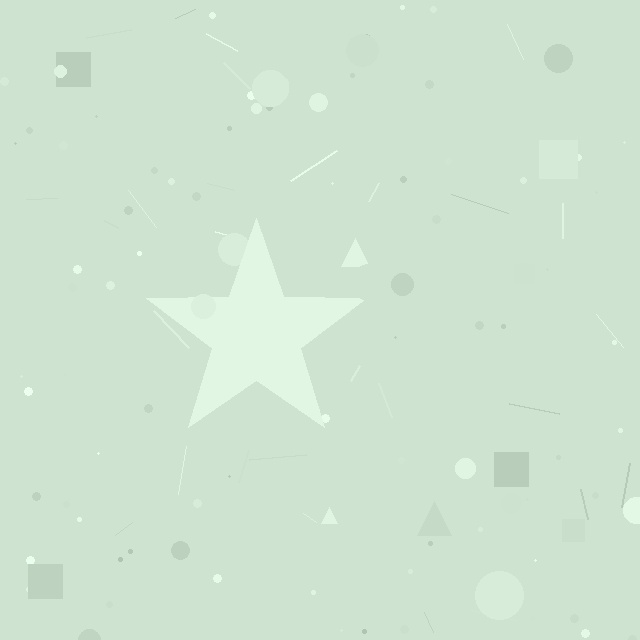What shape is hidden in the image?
A star is hidden in the image.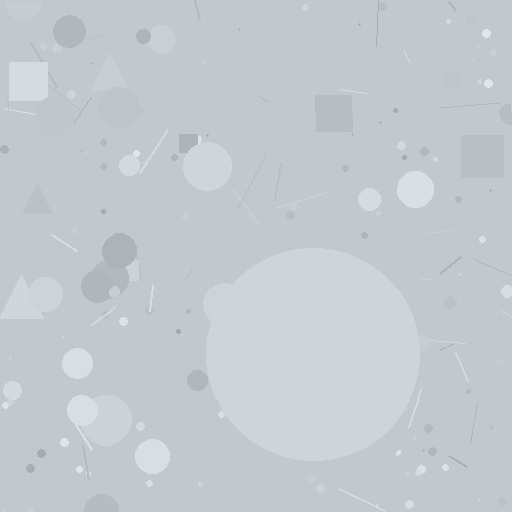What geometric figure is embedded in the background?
A circle is embedded in the background.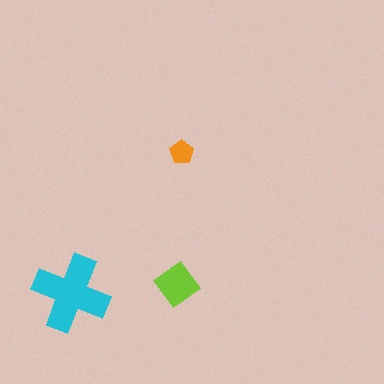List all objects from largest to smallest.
The cyan cross, the lime diamond, the orange pentagon.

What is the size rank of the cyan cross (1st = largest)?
1st.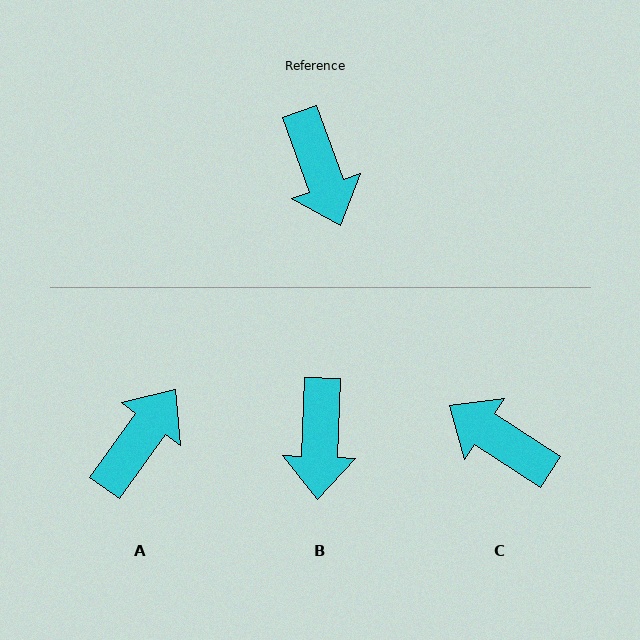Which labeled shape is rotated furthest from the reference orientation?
C, about 143 degrees away.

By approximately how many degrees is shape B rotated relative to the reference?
Approximately 22 degrees clockwise.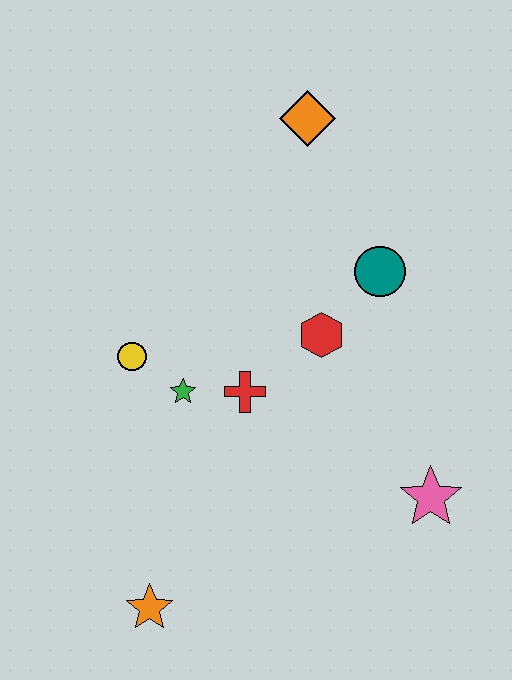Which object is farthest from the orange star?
The orange diamond is farthest from the orange star.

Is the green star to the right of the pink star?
No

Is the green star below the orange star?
No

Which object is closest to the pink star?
The red hexagon is closest to the pink star.